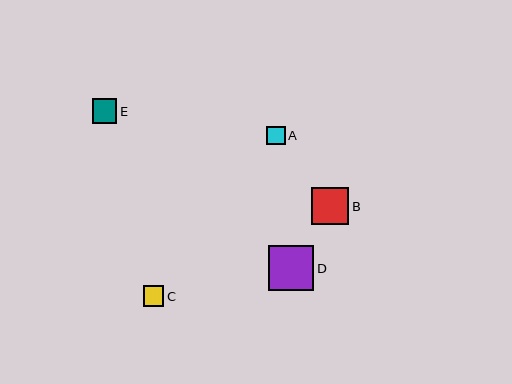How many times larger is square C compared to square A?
Square C is approximately 1.1 times the size of square A.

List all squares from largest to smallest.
From largest to smallest: D, B, E, C, A.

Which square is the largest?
Square D is the largest with a size of approximately 46 pixels.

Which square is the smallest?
Square A is the smallest with a size of approximately 18 pixels.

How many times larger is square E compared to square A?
Square E is approximately 1.4 times the size of square A.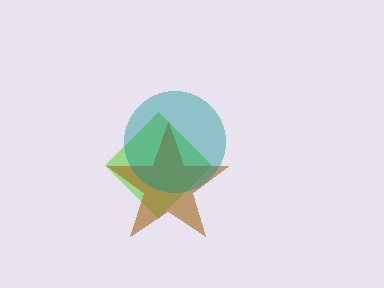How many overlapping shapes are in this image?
There are 3 overlapping shapes in the image.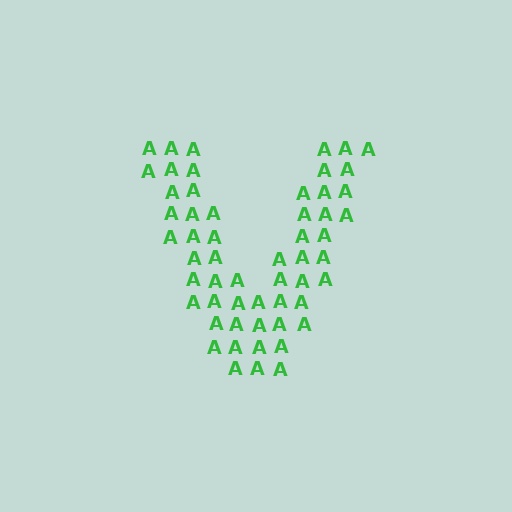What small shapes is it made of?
It is made of small letter A's.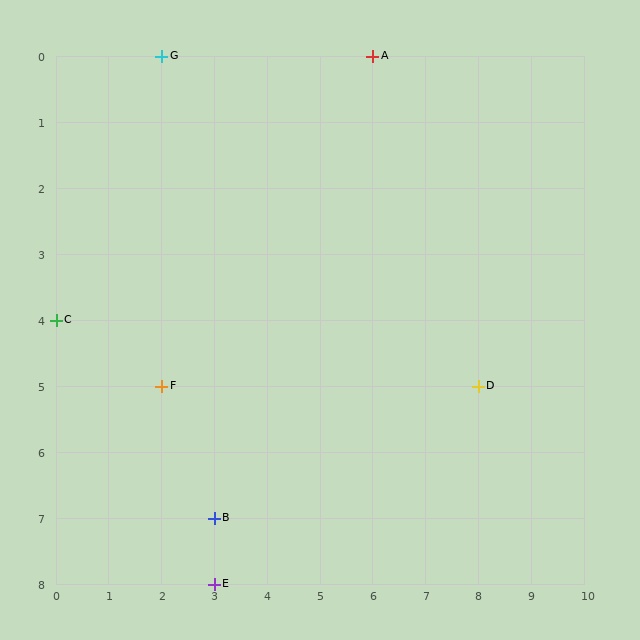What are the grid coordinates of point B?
Point B is at grid coordinates (3, 7).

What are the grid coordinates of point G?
Point G is at grid coordinates (2, 0).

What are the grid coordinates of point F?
Point F is at grid coordinates (2, 5).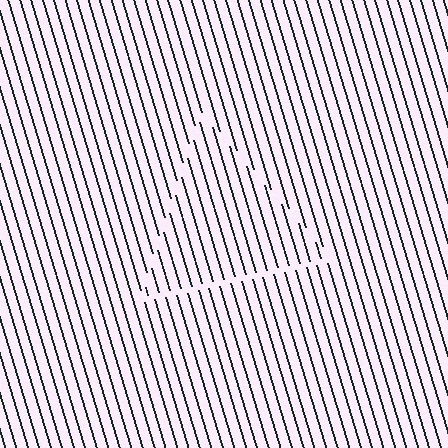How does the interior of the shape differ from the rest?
The interior of the shape contains the same grating, shifted by half a period — the contour is defined by the phase discontinuity where line-ends from the inner and outer gratings abut.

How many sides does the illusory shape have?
3 sides — the line-ends trace a triangle.